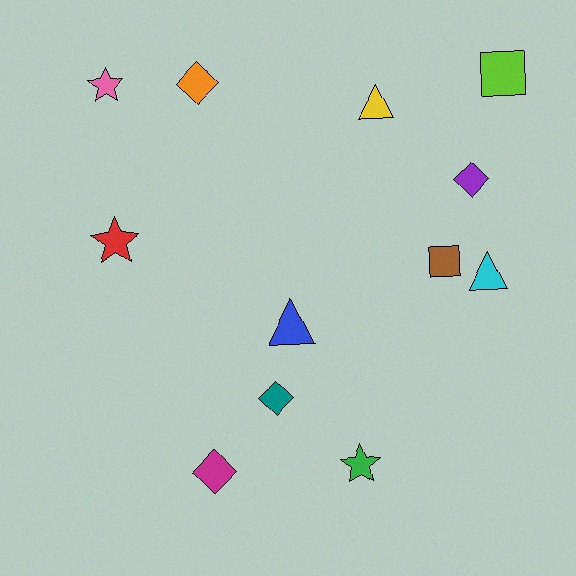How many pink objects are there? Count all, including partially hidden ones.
There is 1 pink object.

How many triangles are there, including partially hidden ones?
There are 3 triangles.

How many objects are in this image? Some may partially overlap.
There are 12 objects.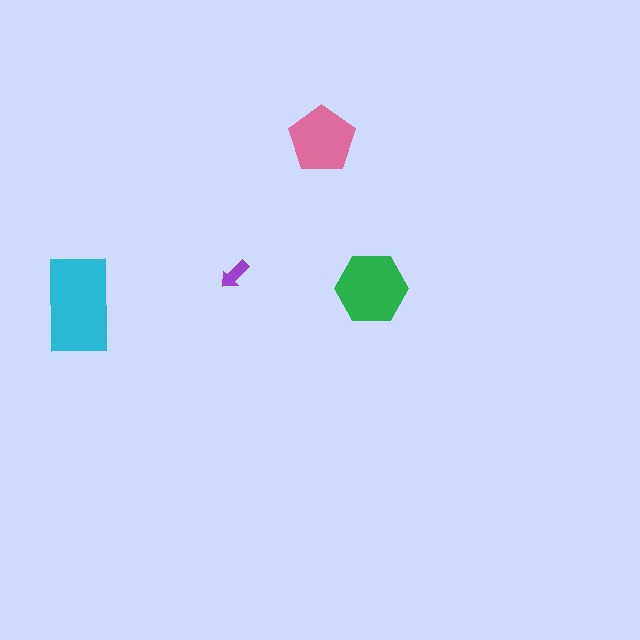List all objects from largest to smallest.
The cyan rectangle, the green hexagon, the pink pentagon, the purple arrow.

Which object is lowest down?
The cyan rectangle is bottommost.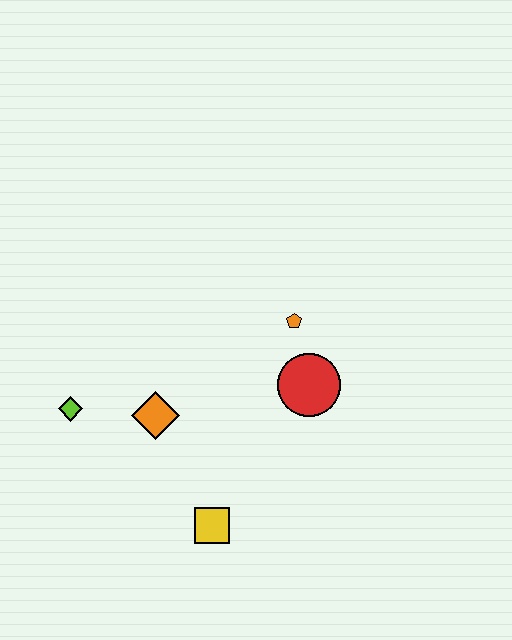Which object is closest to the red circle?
The orange pentagon is closest to the red circle.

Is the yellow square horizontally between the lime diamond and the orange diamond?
No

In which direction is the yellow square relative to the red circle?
The yellow square is below the red circle.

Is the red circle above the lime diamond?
Yes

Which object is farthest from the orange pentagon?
The lime diamond is farthest from the orange pentagon.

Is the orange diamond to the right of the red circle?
No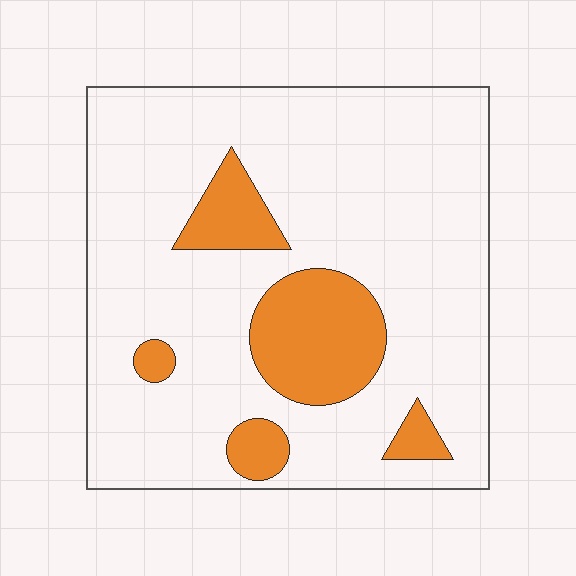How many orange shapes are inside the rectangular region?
5.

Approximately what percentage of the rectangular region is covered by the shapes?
Approximately 15%.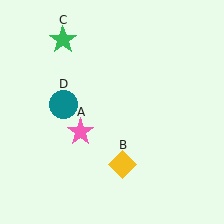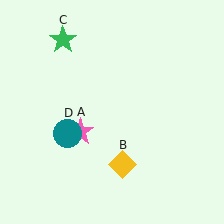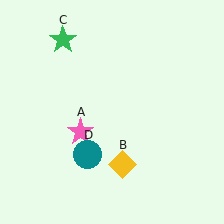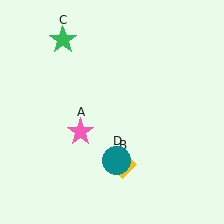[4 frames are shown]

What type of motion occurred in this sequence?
The teal circle (object D) rotated counterclockwise around the center of the scene.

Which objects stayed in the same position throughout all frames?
Pink star (object A) and yellow diamond (object B) and green star (object C) remained stationary.